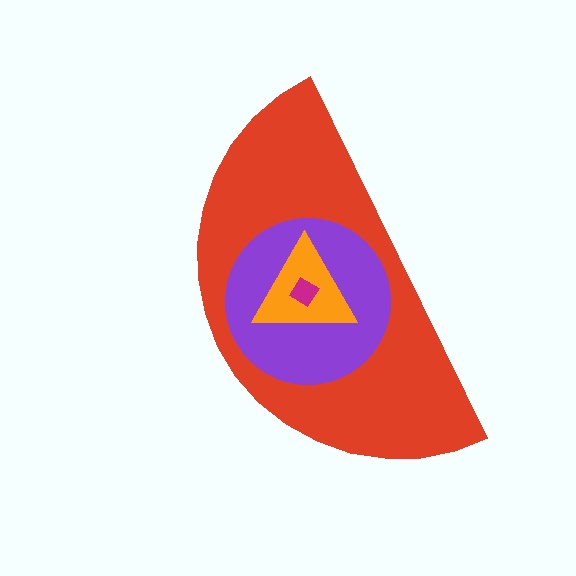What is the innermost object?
The magenta diamond.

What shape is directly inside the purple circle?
The orange triangle.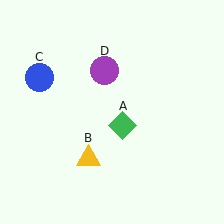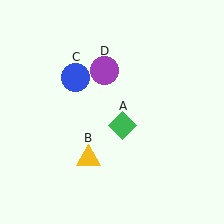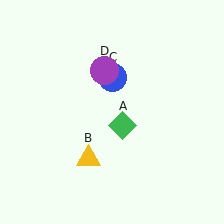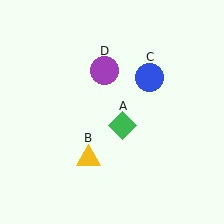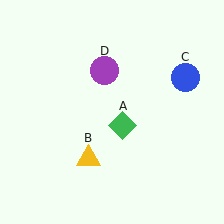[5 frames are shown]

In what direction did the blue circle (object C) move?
The blue circle (object C) moved right.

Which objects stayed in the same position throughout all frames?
Green diamond (object A) and yellow triangle (object B) and purple circle (object D) remained stationary.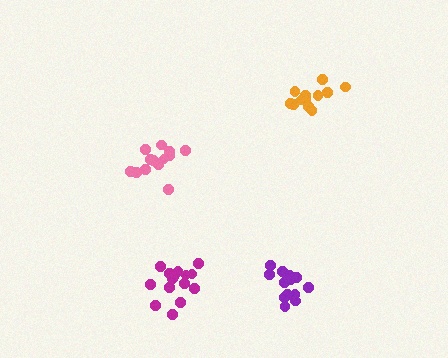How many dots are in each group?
Group 1: 12 dots, Group 2: 15 dots, Group 3: 14 dots, Group 4: 15 dots (56 total).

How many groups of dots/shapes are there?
There are 4 groups.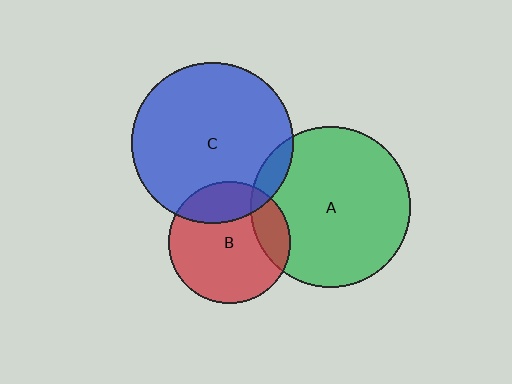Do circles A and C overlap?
Yes.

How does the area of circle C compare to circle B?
Approximately 1.7 times.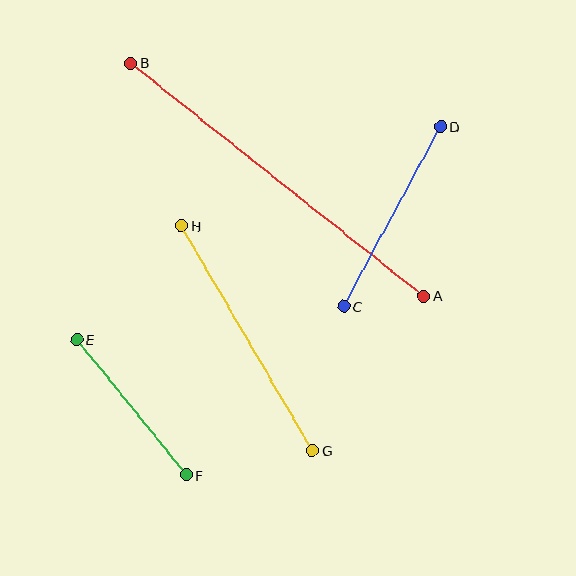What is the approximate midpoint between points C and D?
The midpoint is at approximately (392, 217) pixels.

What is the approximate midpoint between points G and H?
The midpoint is at approximately (247, 338) pixels.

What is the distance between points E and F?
The distance is approximately 175 pixels.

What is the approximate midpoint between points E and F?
The midpoint is at approximately (131, 407) pixels.